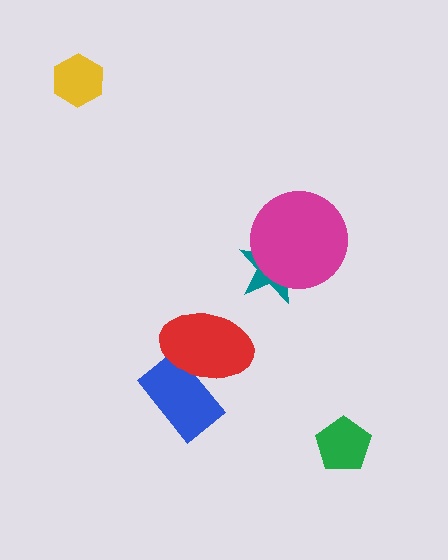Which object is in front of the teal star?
The magenta circle is in front of the teal star.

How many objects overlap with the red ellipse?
1 object overlaps with the red ellipse.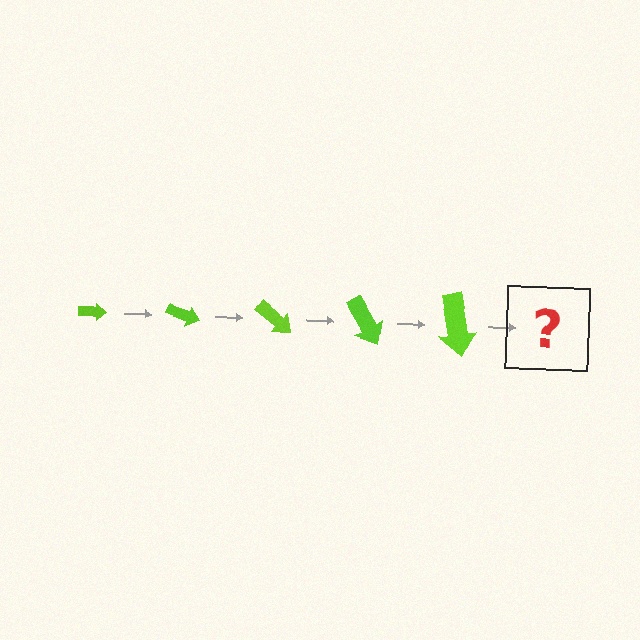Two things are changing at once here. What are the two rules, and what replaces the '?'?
The two rules are that the arrow grows larger each step and it rotates 20 degrees each step. The '?' should be an arrow, larger than the previous one and rotated 100 degrees from the start.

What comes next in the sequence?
The next element should be an arrow, larger than the previous one and rotated 100 degrees from the start.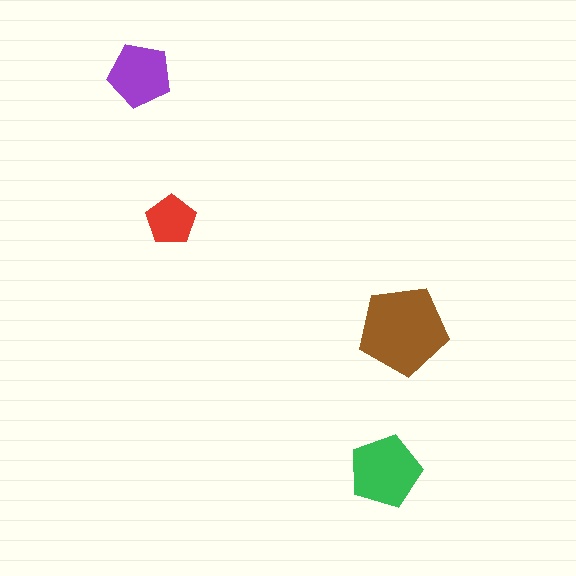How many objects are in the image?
There are 4 objects in the image.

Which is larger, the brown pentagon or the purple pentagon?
The brown one.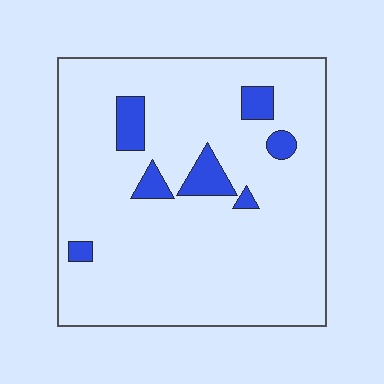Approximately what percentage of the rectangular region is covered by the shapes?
Approximately 10%.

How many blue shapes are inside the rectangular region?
7.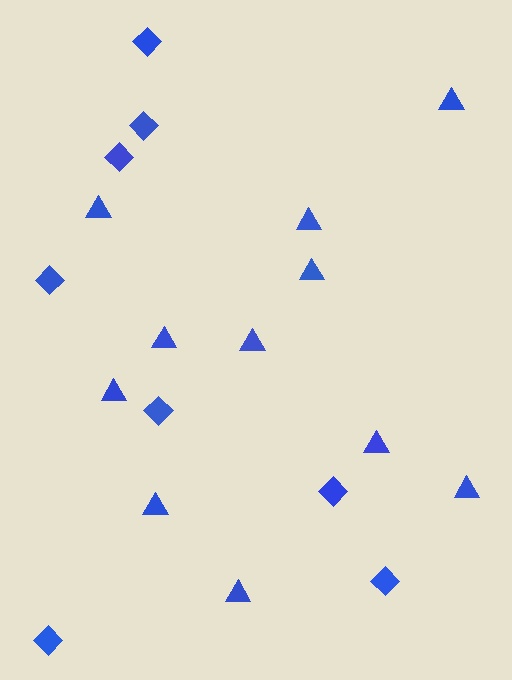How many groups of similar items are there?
There are 2 groups: one group of diamonds (8) and one group of triangles (11).